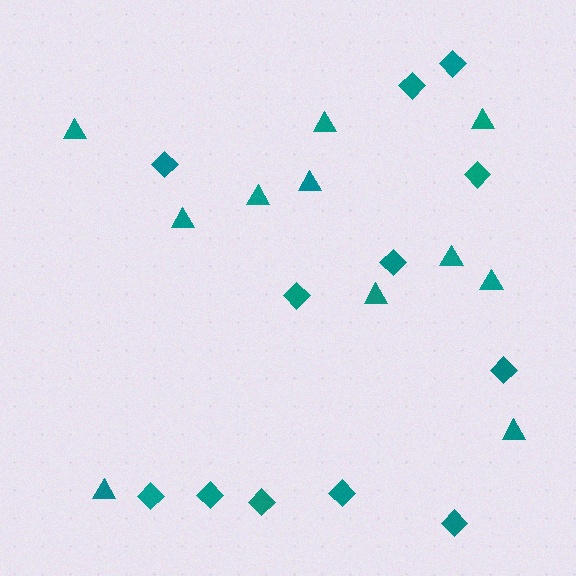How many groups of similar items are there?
There are 2 groups: one group of triangles (11) and one group of diamonds (12).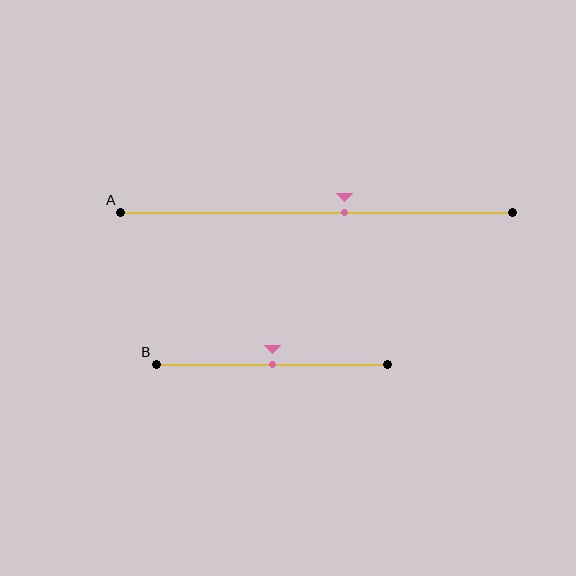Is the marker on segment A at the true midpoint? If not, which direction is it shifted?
No, the marker on segment A is shifted to the right by about 7% of the segment length.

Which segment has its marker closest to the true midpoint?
Segment B has its marker closest to the true midpoint.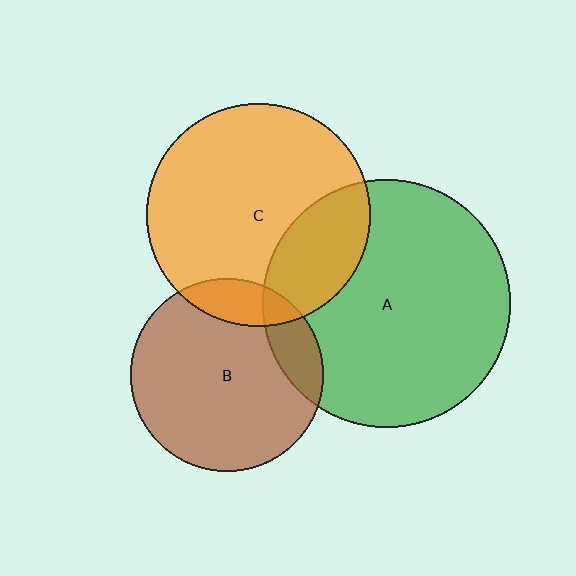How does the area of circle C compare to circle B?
Approximately 1.3 times.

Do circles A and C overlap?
Yes.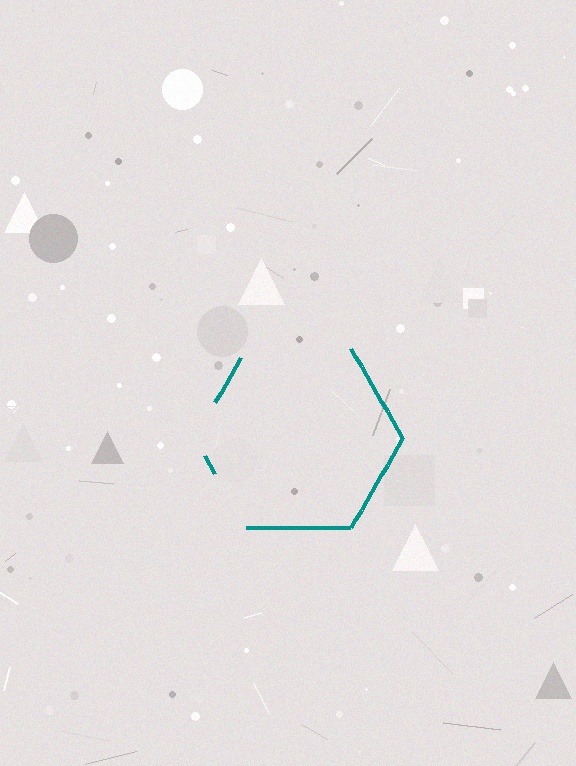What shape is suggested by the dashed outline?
The dashed outline suggests a hexagon.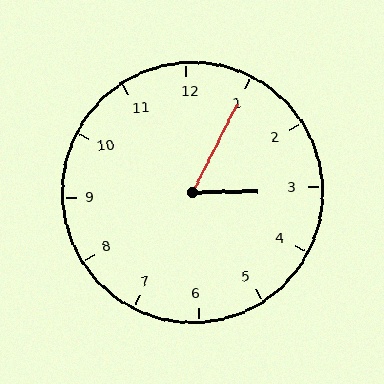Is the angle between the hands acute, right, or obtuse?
It is acute.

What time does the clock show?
3:05.